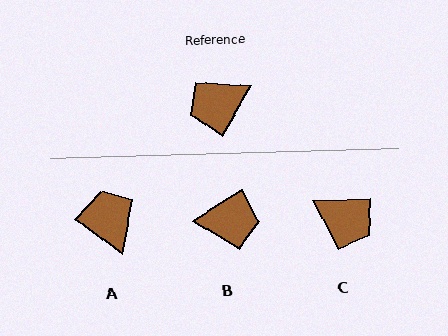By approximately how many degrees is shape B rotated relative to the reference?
Approximately 153 degrees counter-clockwise.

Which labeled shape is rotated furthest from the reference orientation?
B, about 153 degrees away.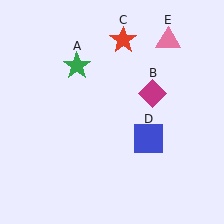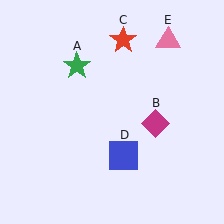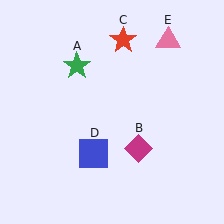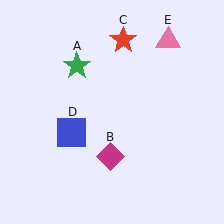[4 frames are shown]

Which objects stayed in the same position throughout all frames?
Green star (object A) and red star (object C) and pink triangle (object E) remained stationary.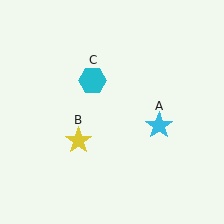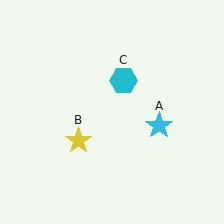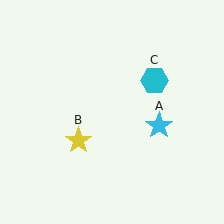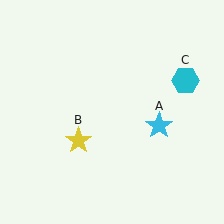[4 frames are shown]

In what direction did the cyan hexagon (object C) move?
The cyan hexagon (object C) moved right.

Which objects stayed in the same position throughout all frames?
Cyan star (object A) and yellow star (object B) remained stationary.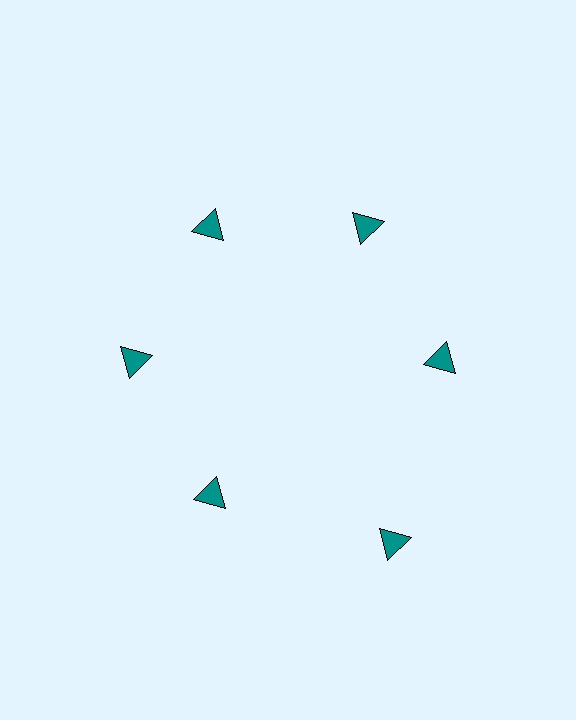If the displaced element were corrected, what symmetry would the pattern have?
It would have 6-fold rotational symmetry — the pattern would map onto itself every 60 degrees.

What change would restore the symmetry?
The symmetry would be restored by moving it inward, back onto the ring so that all 6 triangles sit at equal angles and equal distance from the center.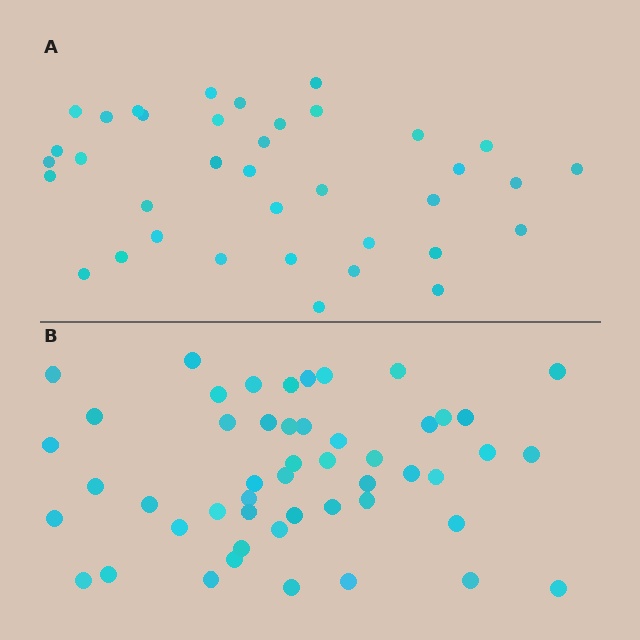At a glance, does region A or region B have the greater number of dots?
Region B (the bottom region) has more dots.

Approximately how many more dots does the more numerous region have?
Region B has approximately 15 more dots than region A.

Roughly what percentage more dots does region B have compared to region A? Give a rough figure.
About 35% more.